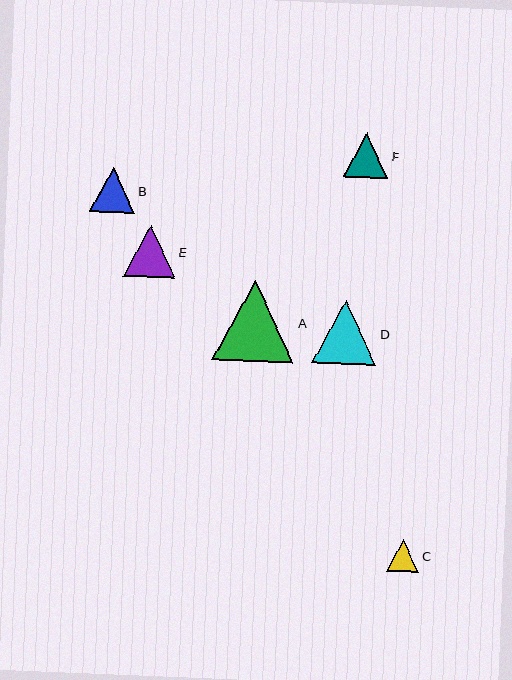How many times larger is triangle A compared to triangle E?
Triangle A is approximately 1.6 times the size of triangle E.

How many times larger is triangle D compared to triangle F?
Triangle D is approximately 1.4 times the size of triangle F.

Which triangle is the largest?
Triangle A is the largest with a size of approximately 81 pixels.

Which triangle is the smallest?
Triangle C is the smallest with a size of approximately 32 pixels.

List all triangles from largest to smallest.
From largest to smallest: A, D, E, B, F, C.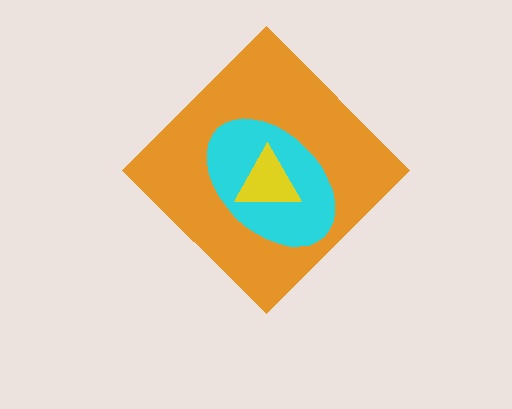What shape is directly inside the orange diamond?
The cyan ellipse.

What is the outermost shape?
The orange diamond.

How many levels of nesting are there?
3.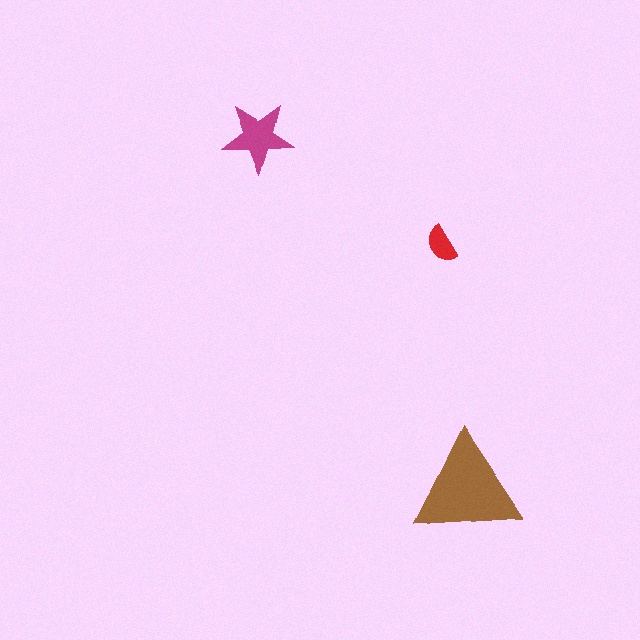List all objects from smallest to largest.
The red semicircle, the magenta star, the brown triangle.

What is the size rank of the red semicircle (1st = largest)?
3rd.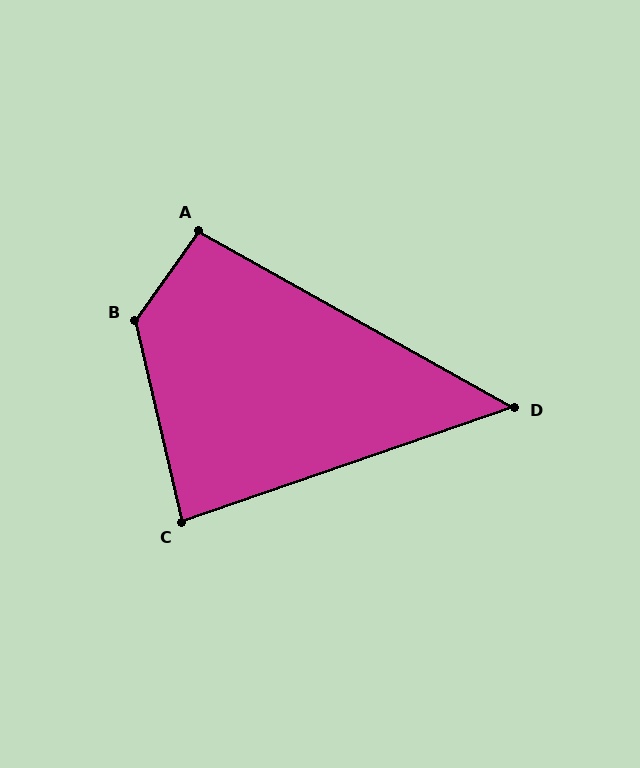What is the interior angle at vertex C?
Approximately 84 degrees (acute).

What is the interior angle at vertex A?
Approximately 96 degrees (obtuse).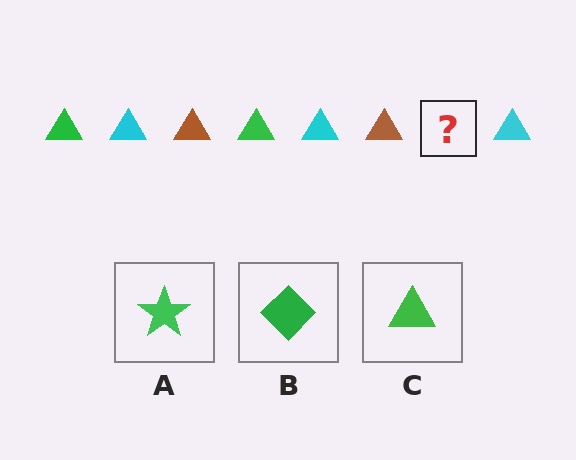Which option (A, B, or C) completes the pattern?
C.